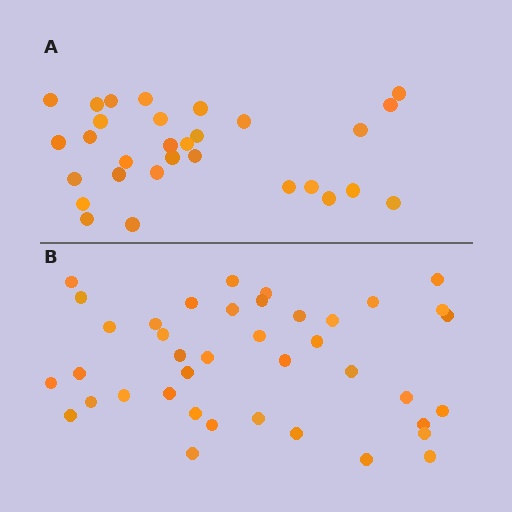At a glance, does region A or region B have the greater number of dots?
Region B (the bottom region) has more dots.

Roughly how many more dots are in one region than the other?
Region B has roughly 10 or so more dots than region A.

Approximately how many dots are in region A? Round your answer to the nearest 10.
About 30 dots.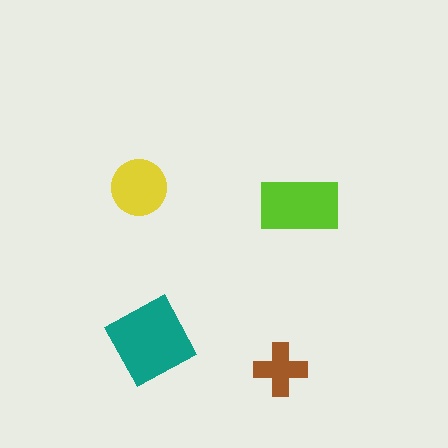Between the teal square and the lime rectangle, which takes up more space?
The teal square.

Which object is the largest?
The teal square.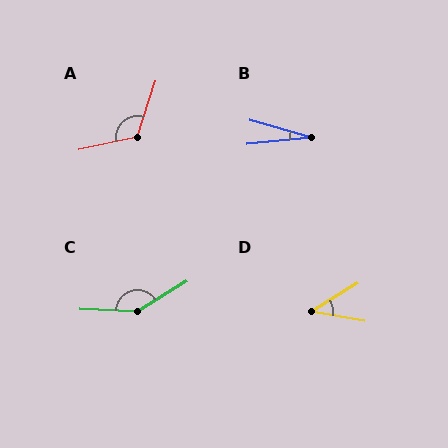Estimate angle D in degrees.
Approximately 42 degrees.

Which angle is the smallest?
B, at approximately 22 degrees.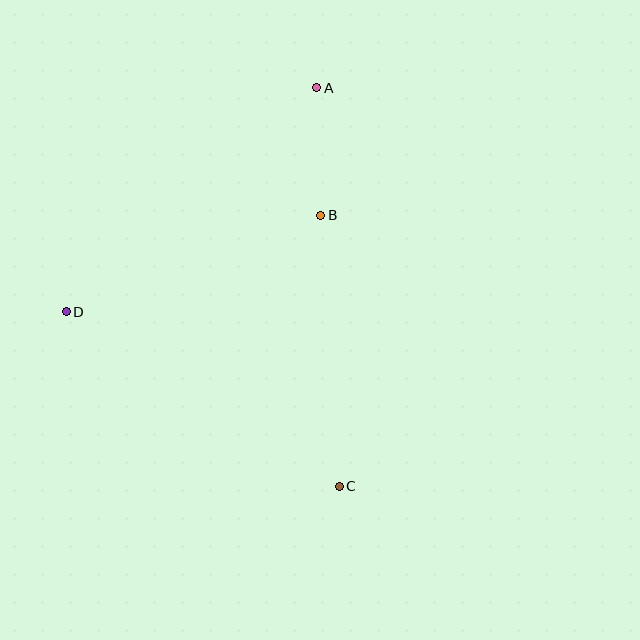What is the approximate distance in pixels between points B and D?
The distance between B and D is approximately 272 pixels.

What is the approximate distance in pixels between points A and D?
The distance between A and D is approximately 336 pixels.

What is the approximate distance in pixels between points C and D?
The distance between C and D is approximately 324 pixels.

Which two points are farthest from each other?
Points A and C are farthest from each other.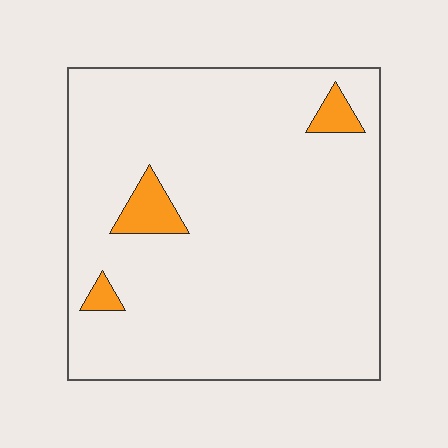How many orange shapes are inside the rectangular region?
3.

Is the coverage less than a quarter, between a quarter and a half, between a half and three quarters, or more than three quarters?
Less than a quarter.